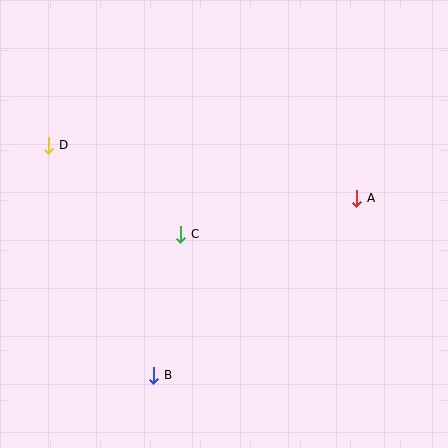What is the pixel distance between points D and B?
The distance between D and B is 253 pixels.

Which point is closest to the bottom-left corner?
Point B is closest to the bottom-left corner.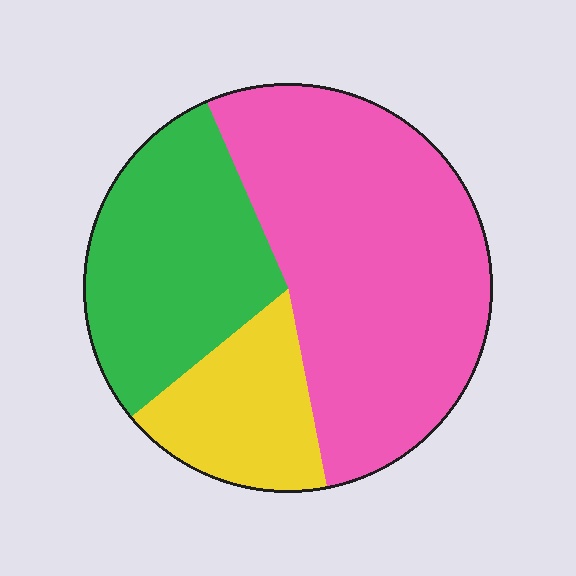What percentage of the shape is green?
Green covers around 30% of the shape.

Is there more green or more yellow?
Green.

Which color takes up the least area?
Yellow, at roughly 15%.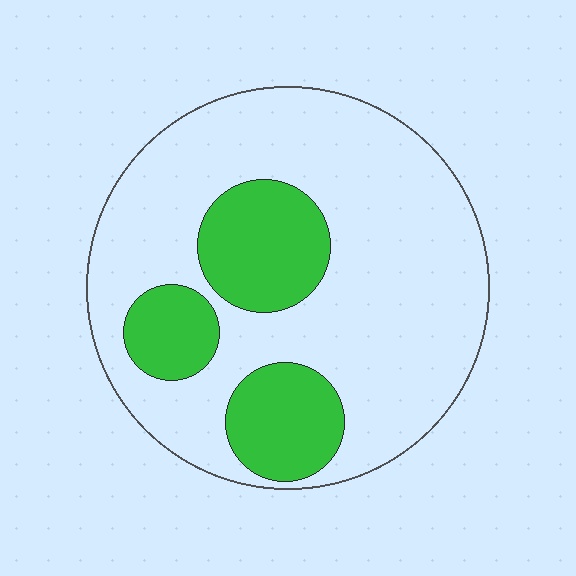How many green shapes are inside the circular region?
3.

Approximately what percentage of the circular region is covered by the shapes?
Approximately 25%.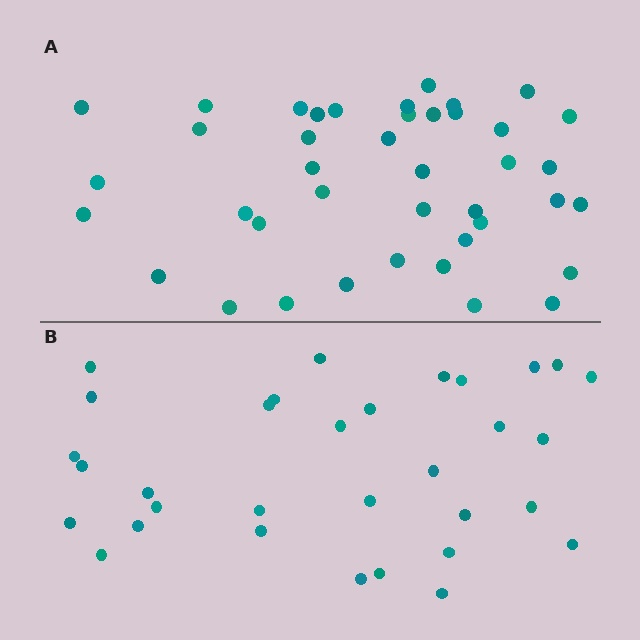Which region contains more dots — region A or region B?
Region A (the top region) has more dots.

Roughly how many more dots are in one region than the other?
Region A has roughly 8 or so more dots than region B.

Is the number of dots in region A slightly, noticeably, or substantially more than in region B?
Region A has noticeably more, but not dramatically so. The ratio is roughly 1.3 to 1.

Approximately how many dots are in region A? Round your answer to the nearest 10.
About 40 dots. (The exact count is 41, which rounds to 40.)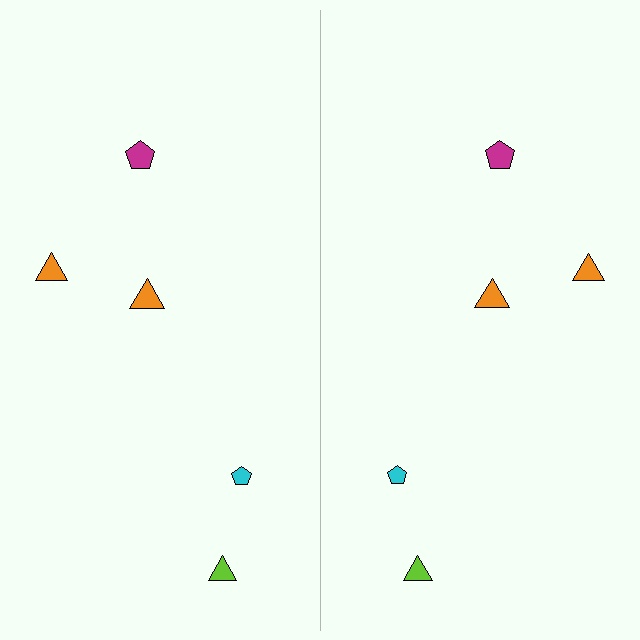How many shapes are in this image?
There are 10 shapes in this image.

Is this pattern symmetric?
Yes, this pattern has bilateral (reflection) symmetry.